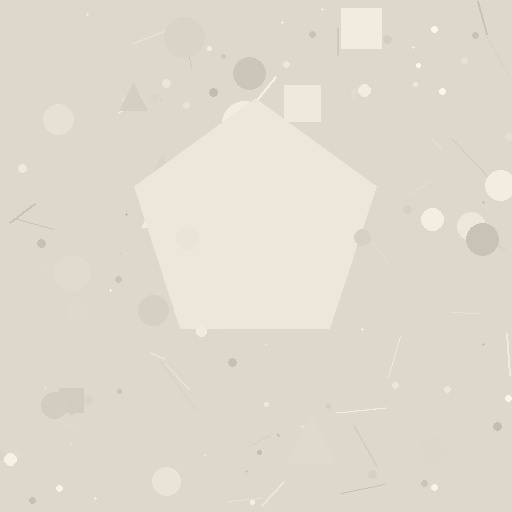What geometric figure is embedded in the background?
A pentagon is embedded in the background.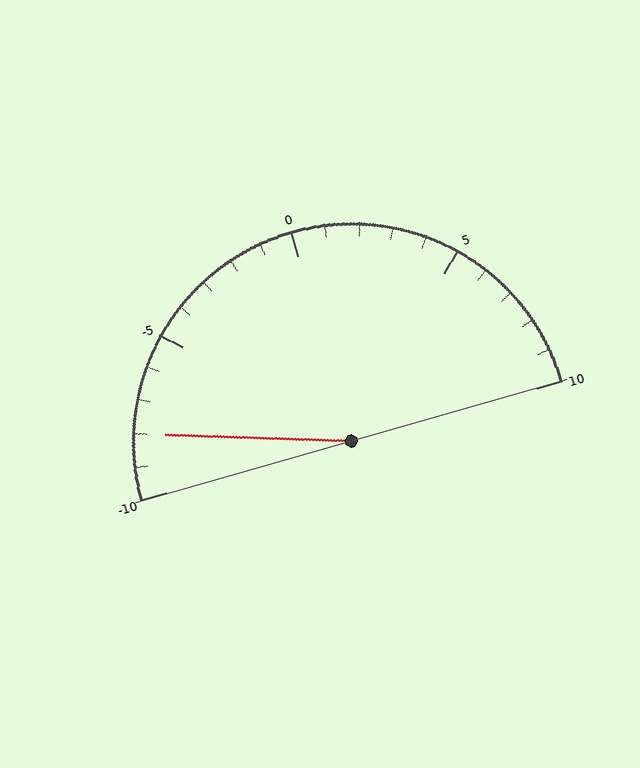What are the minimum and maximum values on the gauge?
The gauge ranges from -10 to 10.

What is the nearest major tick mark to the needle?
The nearest major tick mark is -10.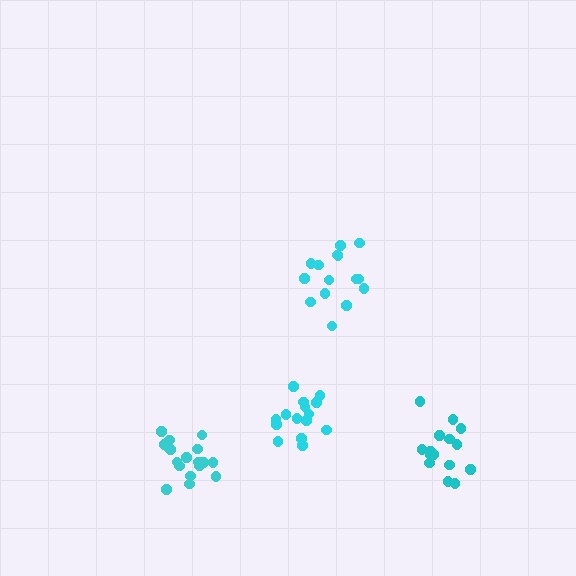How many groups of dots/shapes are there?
There are 4 groups.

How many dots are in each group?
Group 1: 19 dots, Group 2: 15 dots, Group 3: 15 dots, Group 4: 15 dots (64 total).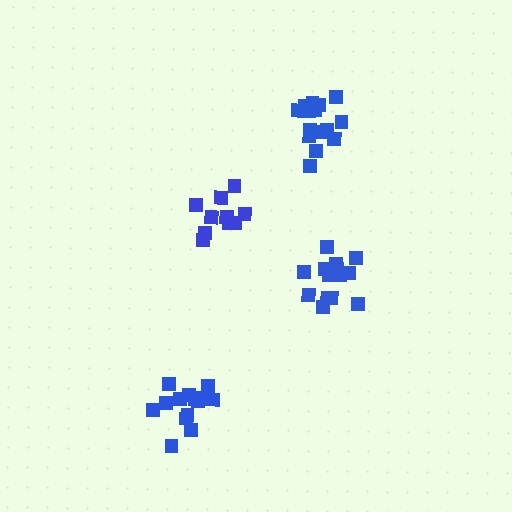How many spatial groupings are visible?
There are 4 spatial groupings.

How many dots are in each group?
Group 1: 10 dots, Group 2: 15 dots, Group 3: 14 dots, Group 4: 15 dots (54 total).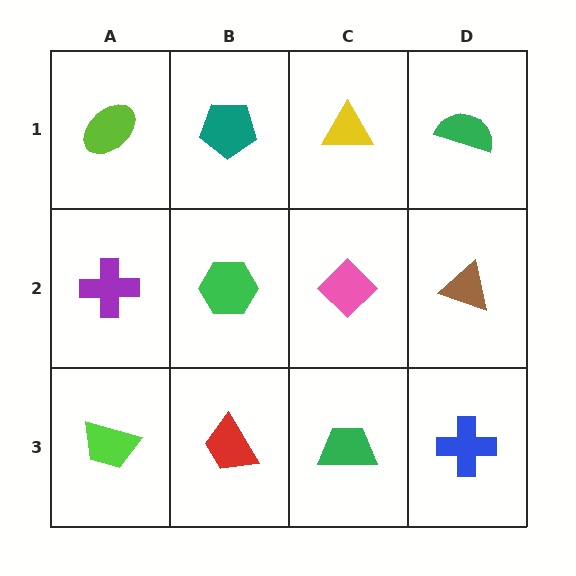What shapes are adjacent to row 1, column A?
A purple cross (row 2, column A), a teal pentagon (row 1, column B).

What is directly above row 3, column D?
A brown triangle.